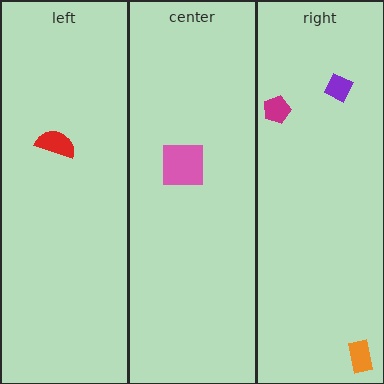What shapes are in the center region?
The pink square.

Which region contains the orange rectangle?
The right region.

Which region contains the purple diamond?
The right region.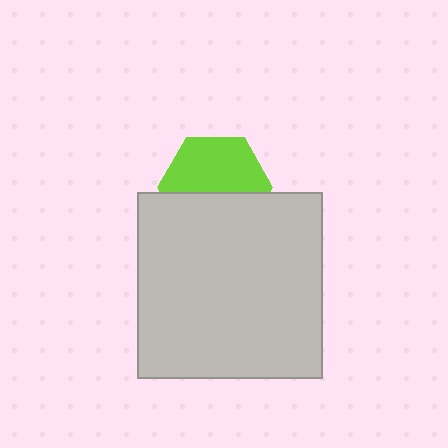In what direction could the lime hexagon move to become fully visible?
The lime hexagon could move up. That would shift it out from behind the light gray square entirely.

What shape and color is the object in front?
The object in front is a light gray square.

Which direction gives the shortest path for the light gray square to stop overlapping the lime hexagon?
Moving down gives the shortest separation.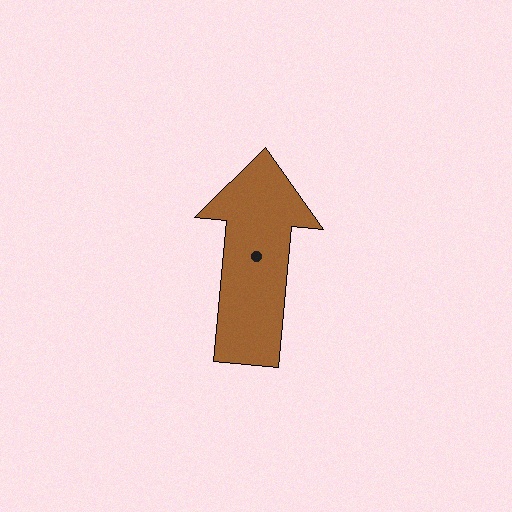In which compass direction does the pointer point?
North.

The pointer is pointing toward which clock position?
Roughly 12 o'clock.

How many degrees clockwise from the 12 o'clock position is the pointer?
Approximately 5 degrees.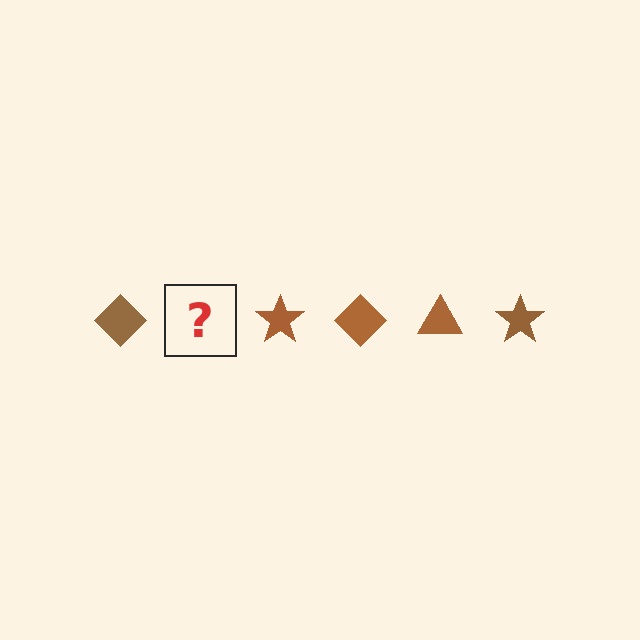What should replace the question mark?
The question mark should be replaced with a brown triangle.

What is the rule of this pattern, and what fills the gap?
The rule is that the pattern cycles through diamond, triangle, star shapes in brown. The gap should be filled with a brown triangle.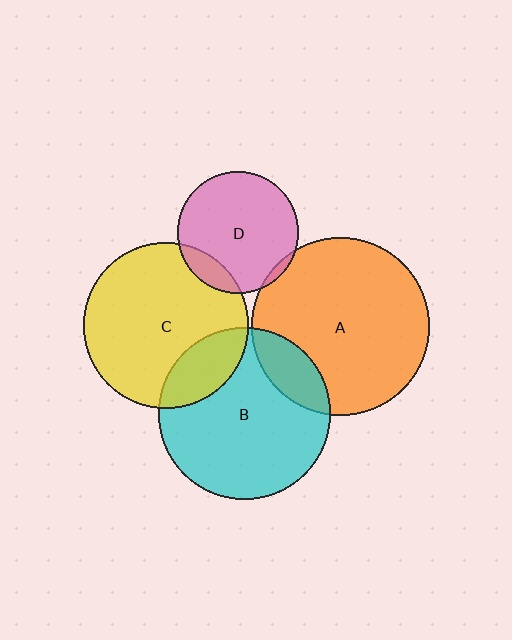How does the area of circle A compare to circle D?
Approximately 2.2 times.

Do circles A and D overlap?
Yes.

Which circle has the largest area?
Circle A (orange).